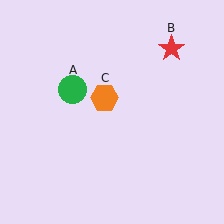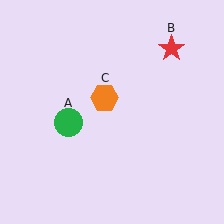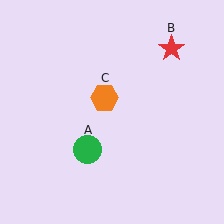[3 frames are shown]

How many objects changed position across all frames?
1 object changed position: green circle (object A).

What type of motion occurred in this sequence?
The green circle (object A) rotated counterclockwise around the center of the scene.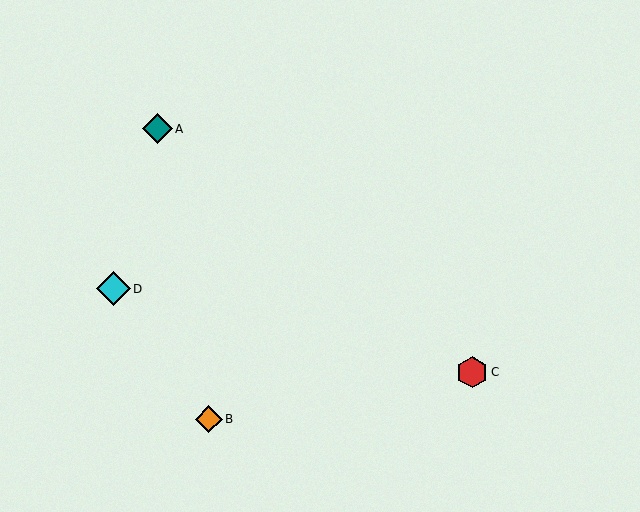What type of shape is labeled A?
Shape A is a teal diamond.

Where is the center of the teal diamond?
The center of the teal diamond is at (158, 129).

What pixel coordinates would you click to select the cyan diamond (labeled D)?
Click at (113, 289) to select the cyan diamond D.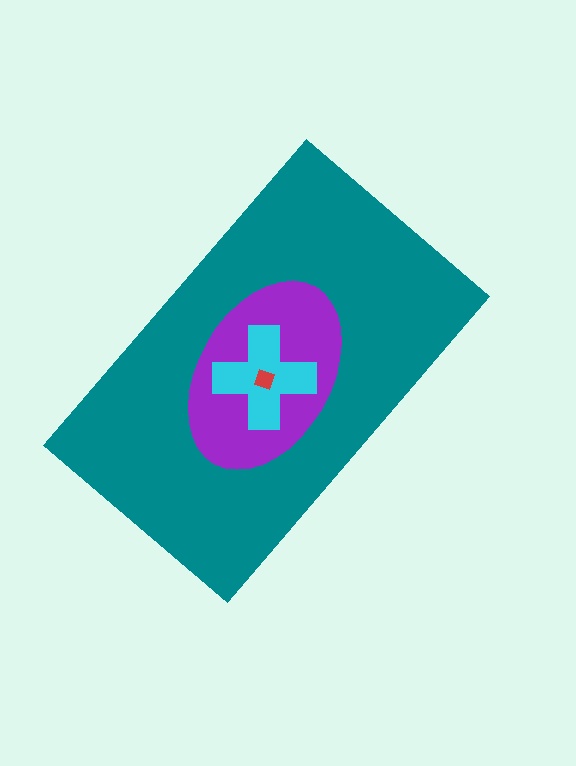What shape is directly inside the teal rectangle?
The purple ellipse.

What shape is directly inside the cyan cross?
The red diamond.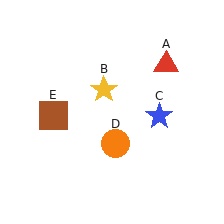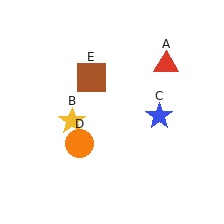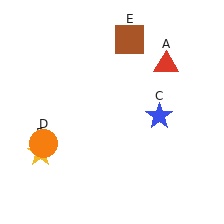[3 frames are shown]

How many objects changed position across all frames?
3 objects changed position: yellow star (object B), orange circle (object D), brown square (object E).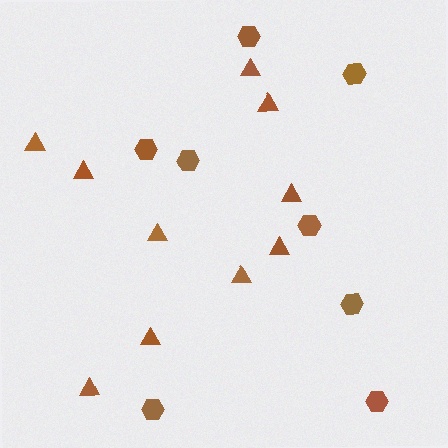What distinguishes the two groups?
There are 2 groups: one group of triangles (10) and one group of hexagons (8).